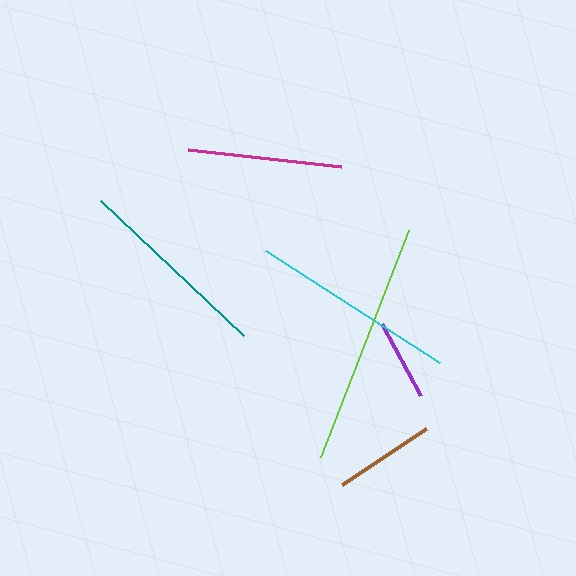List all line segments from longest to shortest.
From longest to shortest: lime, cyan, teal, magenta, brown, purple.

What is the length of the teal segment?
The teal segment is approximately 196 pixels long.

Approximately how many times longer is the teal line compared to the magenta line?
The teal line is approximately 1.3 times the length of the magenta line.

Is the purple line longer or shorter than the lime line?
The lime line is longer than the purple line.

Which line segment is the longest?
The lime line is the longest at approximately 244 pixels.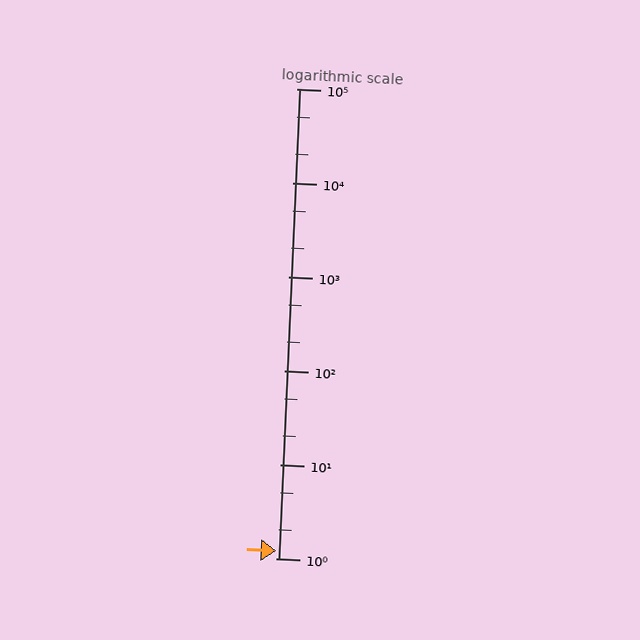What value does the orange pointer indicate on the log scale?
The pointer indicates approximately 1.2.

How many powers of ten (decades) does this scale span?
The scale spans 5 decades, from 1 to 100000.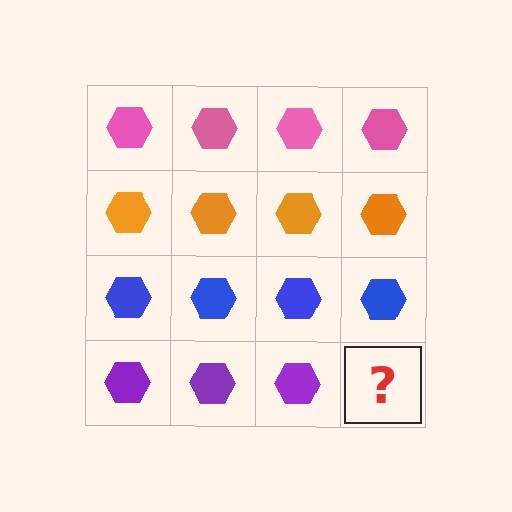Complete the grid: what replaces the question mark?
The question mark should be replaced with a purple hexagon.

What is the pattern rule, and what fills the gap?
The rule is that each row has a consistent color. The gap should be filled with a purple hexagon.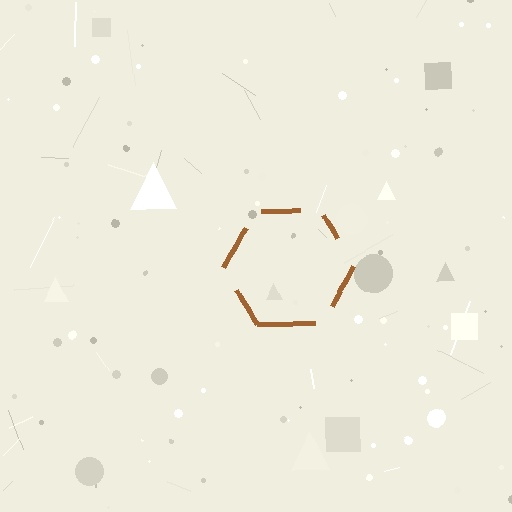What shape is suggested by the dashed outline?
The dashed outline suggests a hexagon.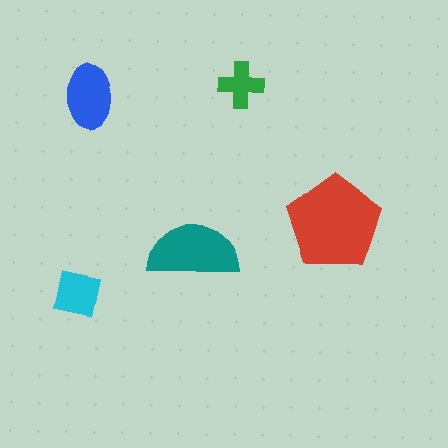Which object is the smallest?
The green cross.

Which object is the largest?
The red pentagon.